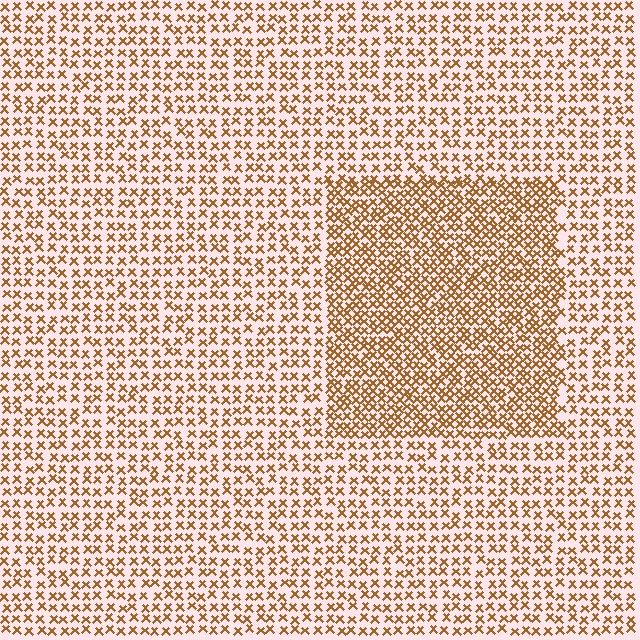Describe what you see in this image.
The image contains small brown elements arranged at two different densities. A rectangle-shaped region is visible where the elements are more densely packed than the surrounding area.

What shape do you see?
I see a rectangle.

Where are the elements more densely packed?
The elements are more densely packed inside the rectangle boundary.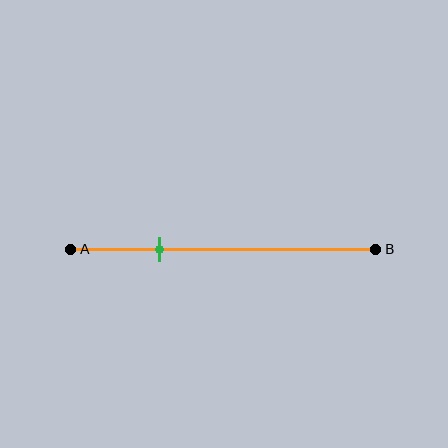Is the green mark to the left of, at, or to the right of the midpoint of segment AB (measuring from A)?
The green mark is to the left of the midpoint of segment AB.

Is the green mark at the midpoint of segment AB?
No, the mark is at about 30% from A, not at the 50% midpoint.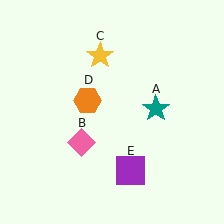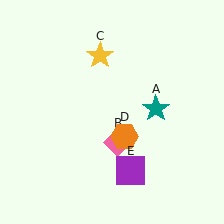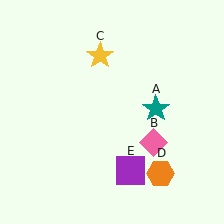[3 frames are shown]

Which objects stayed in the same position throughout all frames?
Teal star (object A) and yellow star (object C) and purple square (object E) remained stationary.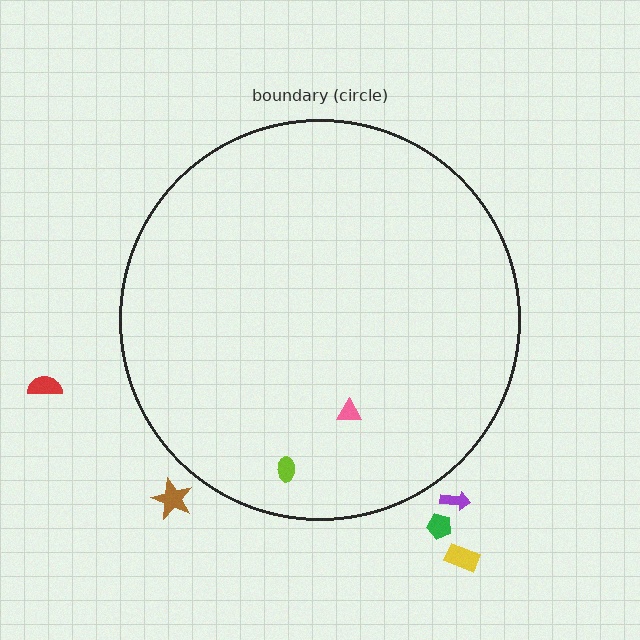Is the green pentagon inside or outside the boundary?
Outside.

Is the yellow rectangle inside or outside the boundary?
Outside.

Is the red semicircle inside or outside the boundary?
Outside.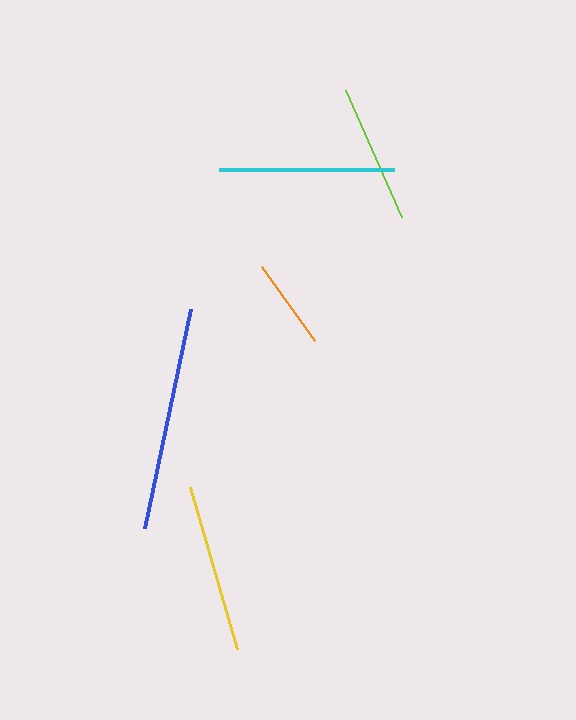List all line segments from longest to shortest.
From longest to shortest: blue, cyan, yellow, lime, orange.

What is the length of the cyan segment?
The cyan segment is approximately 175 pixels long.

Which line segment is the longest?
The blue line is the longest at approximately 224 pixels.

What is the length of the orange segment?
The orange segment is approximately 91 pixels long.